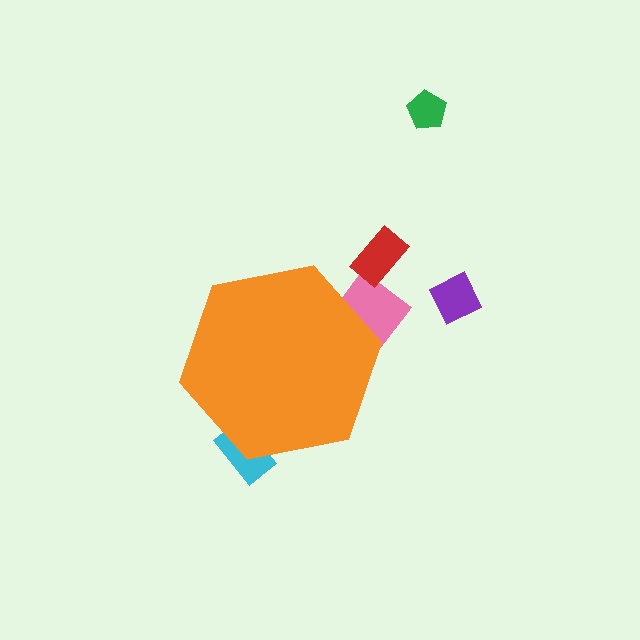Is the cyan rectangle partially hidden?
Yes, the cyan rectangle is partially hidden behind the orange hexagon.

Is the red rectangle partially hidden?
No, the red rectangle is fully visible.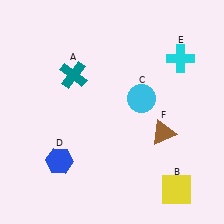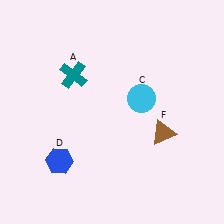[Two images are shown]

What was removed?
The yellow square (B), the cyan cross (E) were removed in Image 2.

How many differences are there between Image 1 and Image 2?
There are 2 differences between the two images.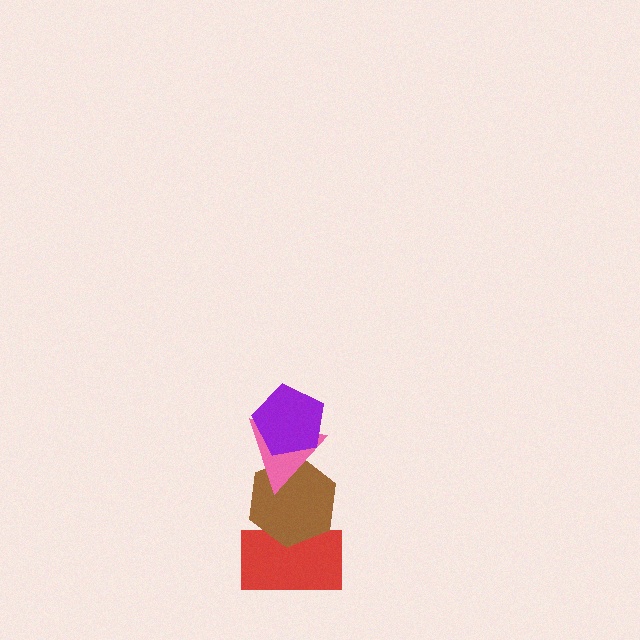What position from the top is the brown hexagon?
The brown hexagon is 3rd from the top.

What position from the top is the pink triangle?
The pink triangle is 2nd from the top.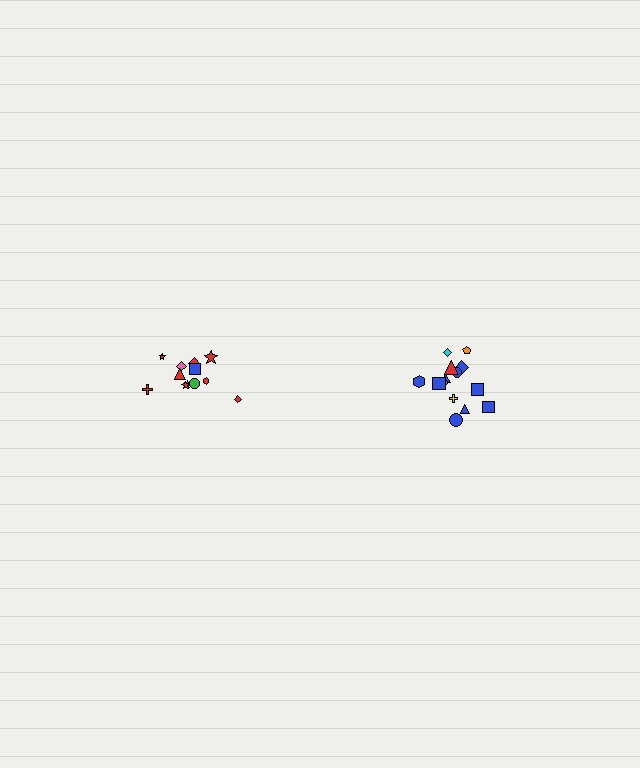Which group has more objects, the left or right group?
The right group.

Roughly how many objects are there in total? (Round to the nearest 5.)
Roughly 25 objects in total.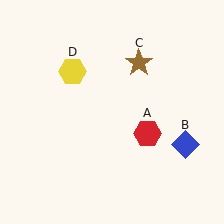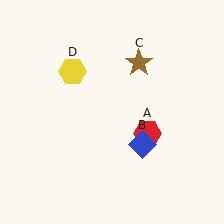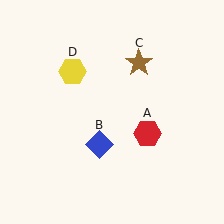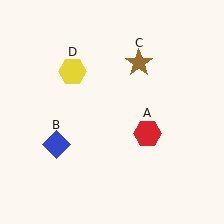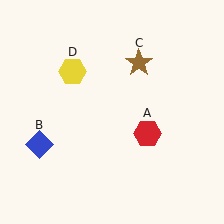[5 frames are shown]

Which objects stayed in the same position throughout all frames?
Red hexagon (object A) and brown star (object C) and yellow hexagon (object D) remained stationary.